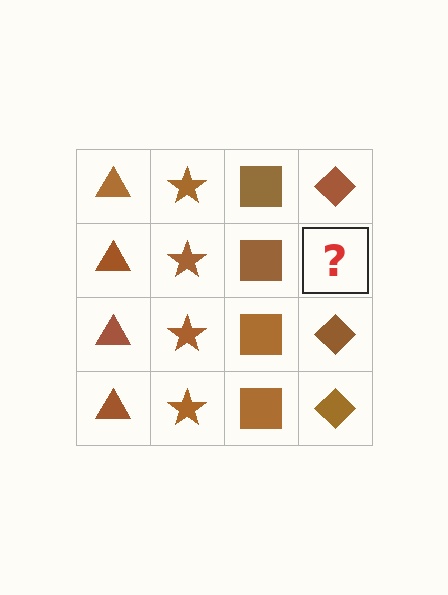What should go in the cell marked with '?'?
The missing cell should contain a brown diamond.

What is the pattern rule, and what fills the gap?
The rule is that each column has a consistent shape. The gap should be filled with a brown diamond.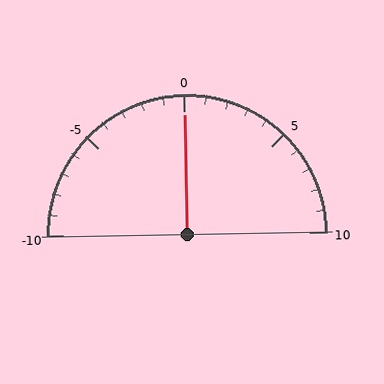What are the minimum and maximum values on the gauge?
The gauge ranges from -10 to 10.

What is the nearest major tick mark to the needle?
The nearest major tick mark is 0.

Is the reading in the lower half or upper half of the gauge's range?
The reading is in the upper half of the range (-10 to 10).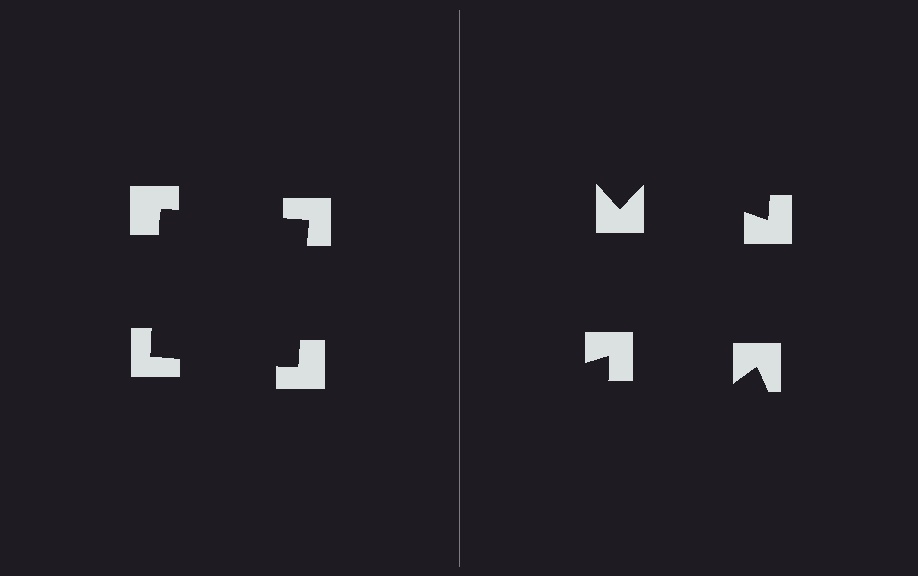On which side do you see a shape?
An illusory square appears on the left side. On the right side the wedge cuts are rotated, so no coherent shape forms.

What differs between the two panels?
The notched squares are positioned identically on both sides; only the wedge orientations differ. On the left they align to a square; on the right they are misaligned.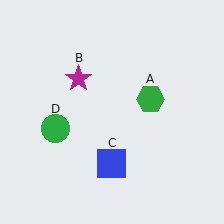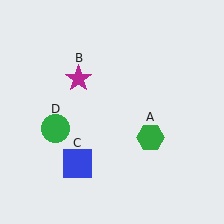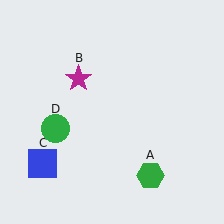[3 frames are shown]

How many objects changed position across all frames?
2 objects changed position: green hexagon (object A), blue square (object C).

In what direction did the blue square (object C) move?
The blue square (object C) moved left.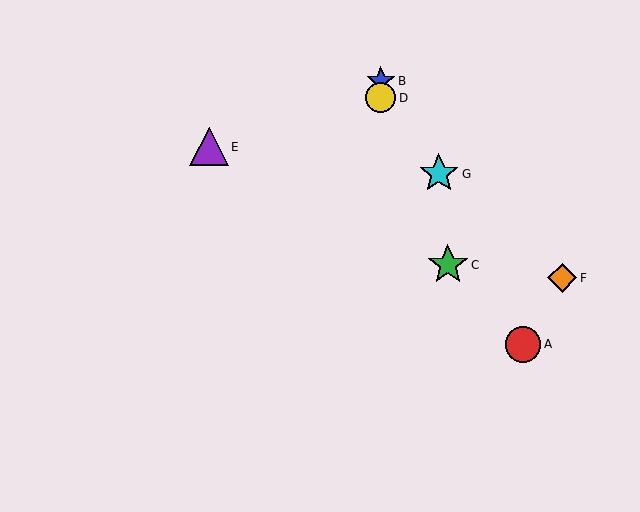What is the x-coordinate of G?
Object G is at x≈439.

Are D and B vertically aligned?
Yes, both are at x≈381.